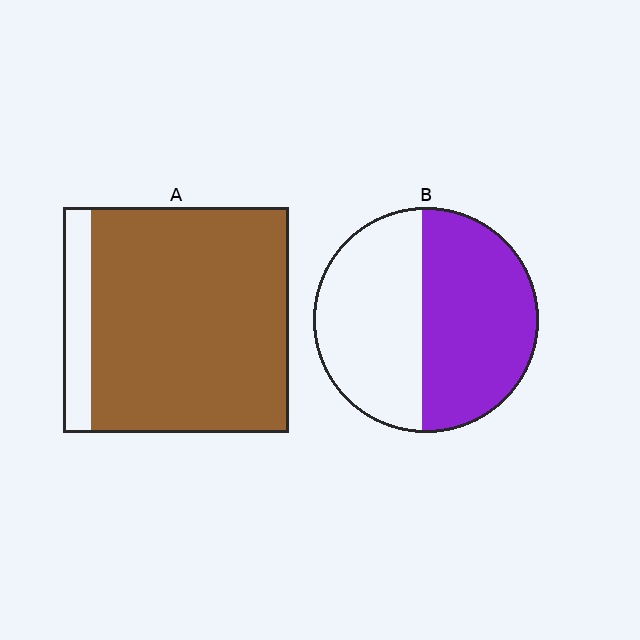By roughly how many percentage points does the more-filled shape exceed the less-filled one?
By roughly 35 percentage points (A over B).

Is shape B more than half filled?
Roughly half.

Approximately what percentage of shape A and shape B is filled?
A is approximately 90% and B is approximately 50%.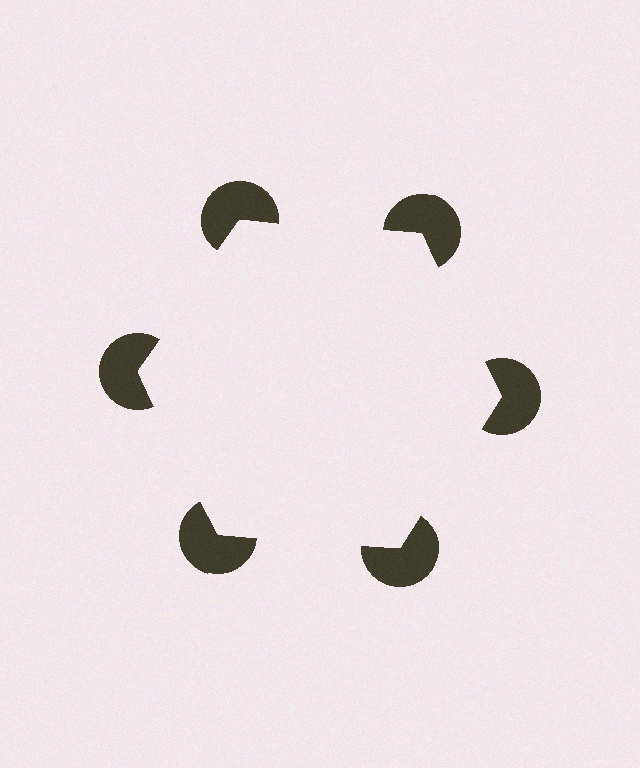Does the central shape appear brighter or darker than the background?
It typically appears slightly brighter than the background, even though no actual brightness change is drawn.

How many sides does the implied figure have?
6 sides.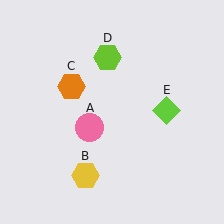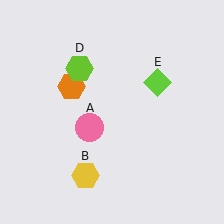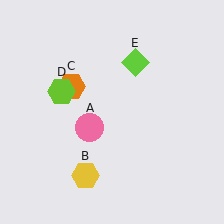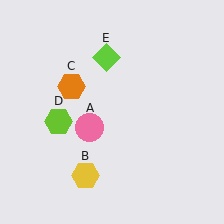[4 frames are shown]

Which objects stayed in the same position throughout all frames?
Pink circle (object A) and yellow hexagon (object B) and orange hexagon (object C) remained stationary.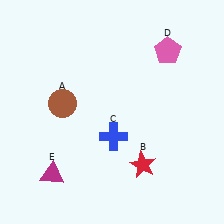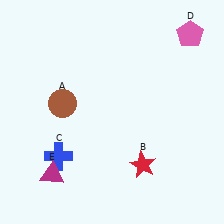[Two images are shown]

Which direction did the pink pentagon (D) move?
The pink pentagon (D) moved right.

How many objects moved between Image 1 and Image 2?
2 objects moved between the two images.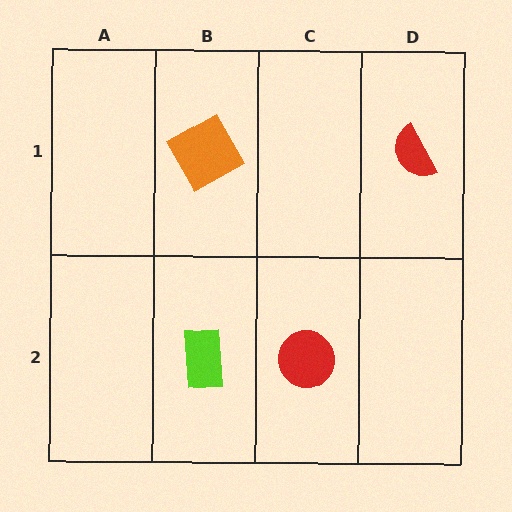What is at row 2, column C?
A red circle.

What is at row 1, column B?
An orange square.